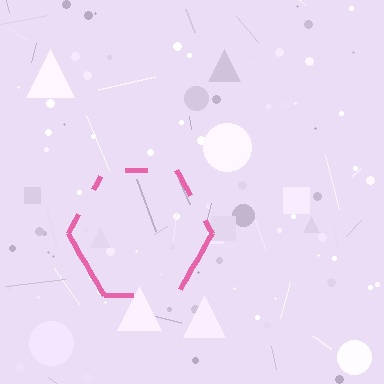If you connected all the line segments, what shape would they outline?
They would outline a hexagon.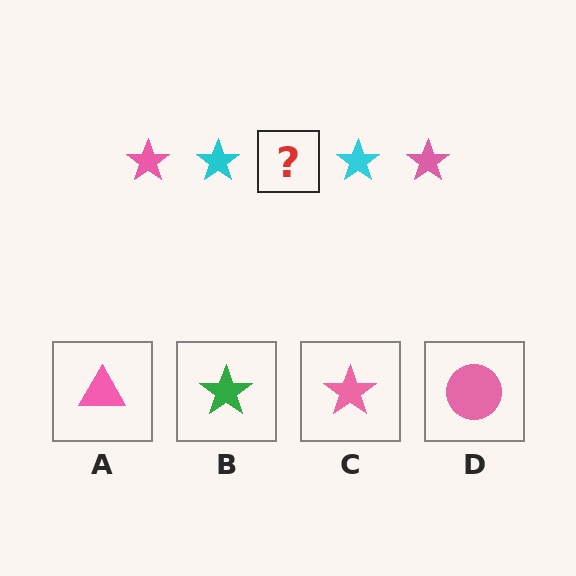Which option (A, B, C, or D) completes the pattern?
C.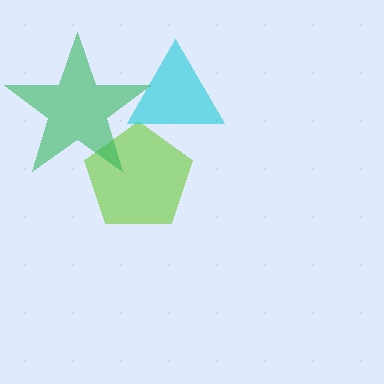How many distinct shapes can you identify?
There are 3 distinct shapes: a lime pentagon, a cyan triangle, a green star.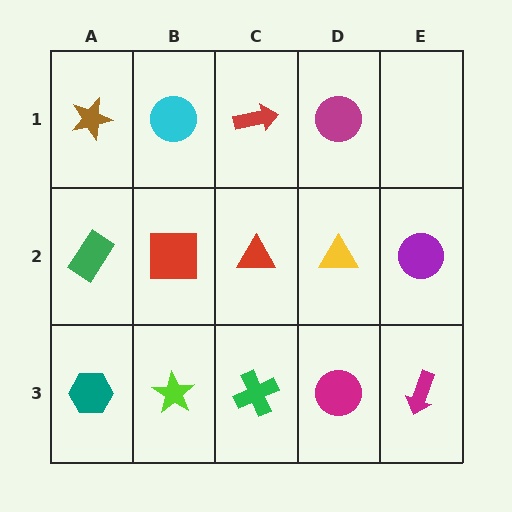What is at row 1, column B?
A cyan circle.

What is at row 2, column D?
A yellow triangle.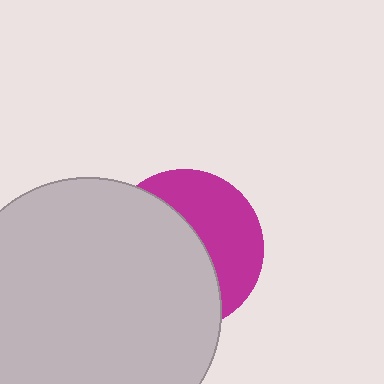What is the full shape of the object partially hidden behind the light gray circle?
The partially hidden object is a magenta circle.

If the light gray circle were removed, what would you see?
You would see the complete magenta circle.